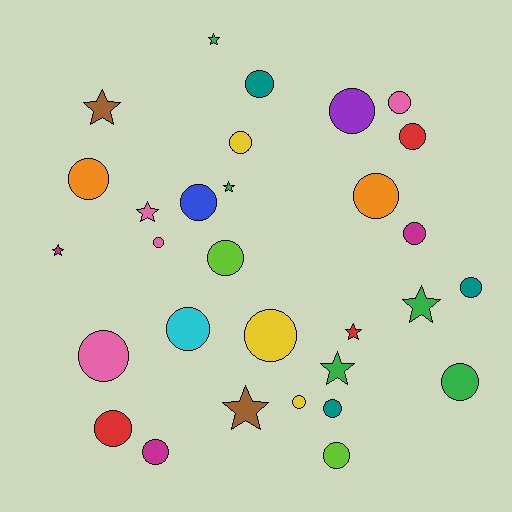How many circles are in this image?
There are 21 circles.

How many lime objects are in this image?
There are 2 lime objects.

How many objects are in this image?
There are 30 objects.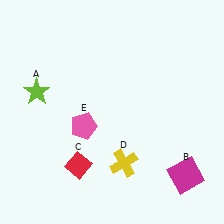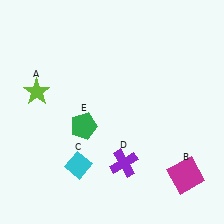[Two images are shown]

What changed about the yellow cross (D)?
In Image 1, D is yellow. In Image 2, it changed to purple.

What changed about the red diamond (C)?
In Image 1, C is red. In Image 2, it changed to cyan.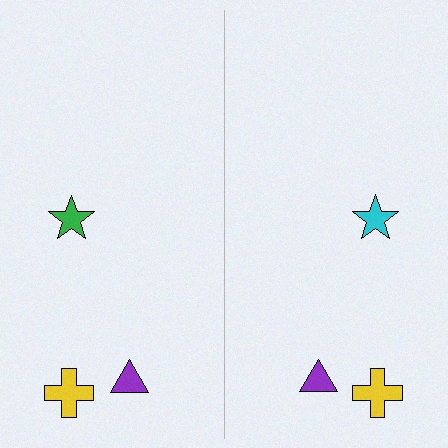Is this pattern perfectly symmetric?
No, the pattern is not perfectly symmetric. The cyan star on the right side breaks the symmetry — its mirror counterpart is green.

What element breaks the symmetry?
The cyan star on the right side breaks the symmetry — its mirror counterpart is green.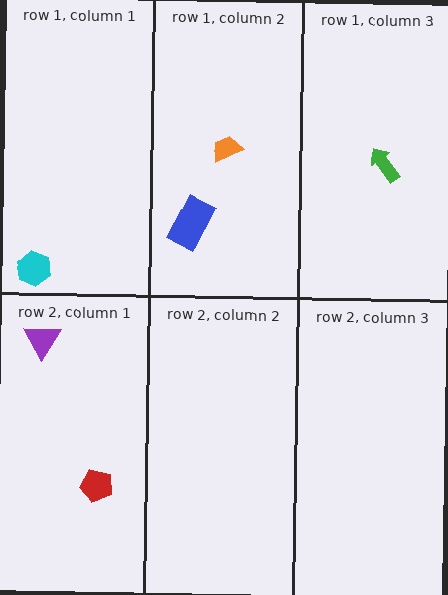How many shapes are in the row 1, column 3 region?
1.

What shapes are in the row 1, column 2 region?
The orange trapezoid, the blue rectangle.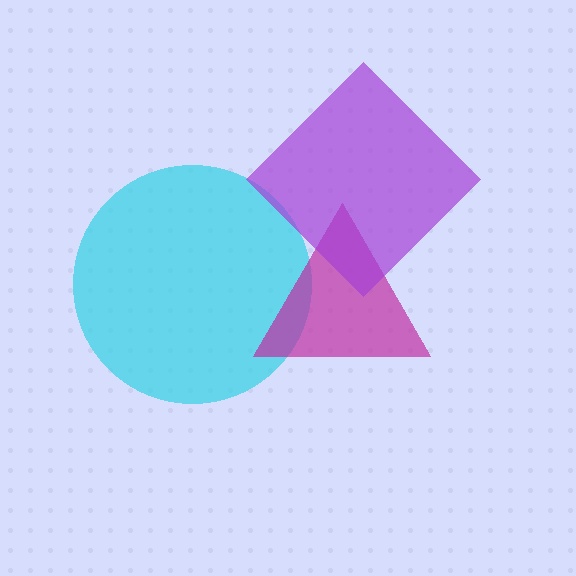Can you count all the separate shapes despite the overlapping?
Yes, there are 3 separate shapes.